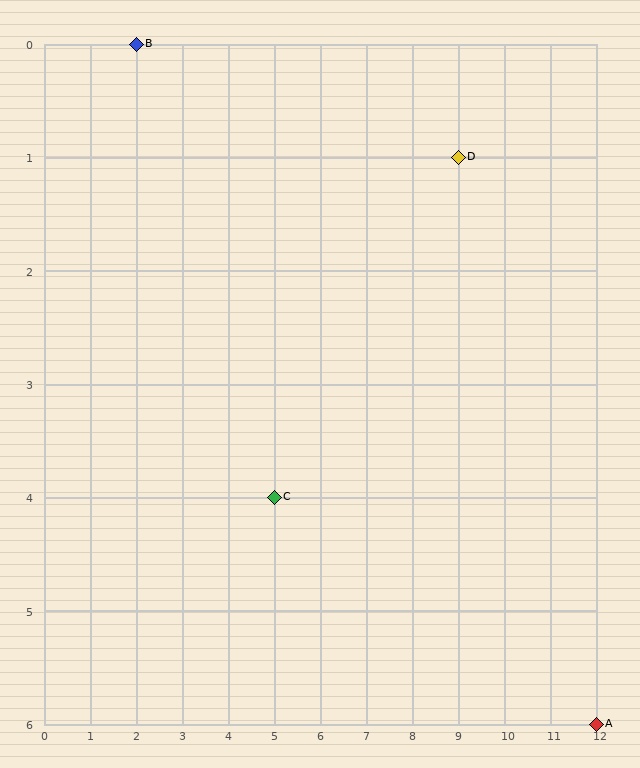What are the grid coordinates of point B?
Point B is at grid coordinates (2, 0).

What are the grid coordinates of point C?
Point C is at grid coordinates (5, 4).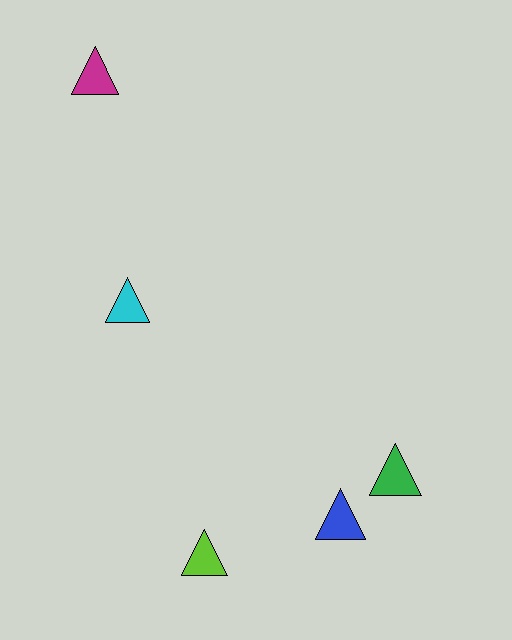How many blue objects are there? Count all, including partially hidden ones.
There is 1 blue object.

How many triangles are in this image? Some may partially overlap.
There are 5 triangles.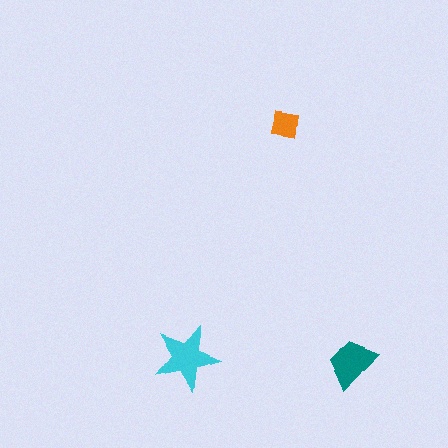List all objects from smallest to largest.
The orange square, the teal trapezoid, the cyan star.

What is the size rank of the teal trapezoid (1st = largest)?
2nd.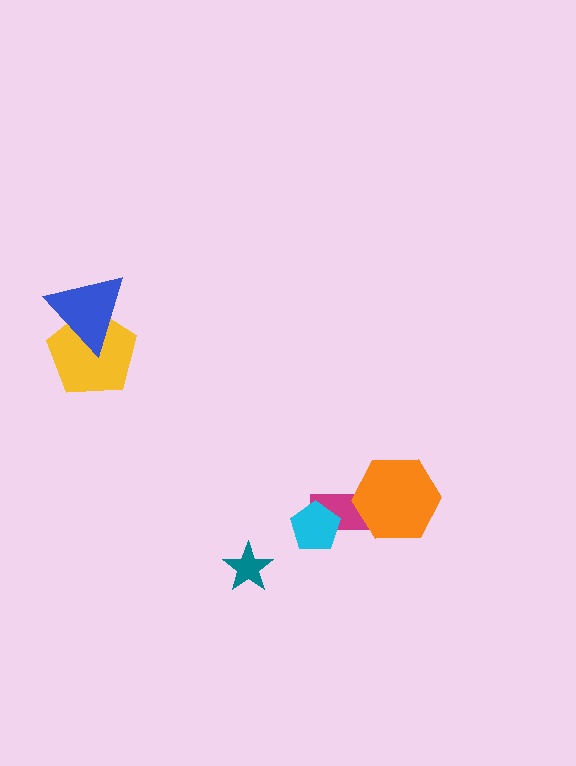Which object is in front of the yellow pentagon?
The blue triangle is in front of the yellow pentagon.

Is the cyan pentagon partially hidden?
No, no other shape covers it.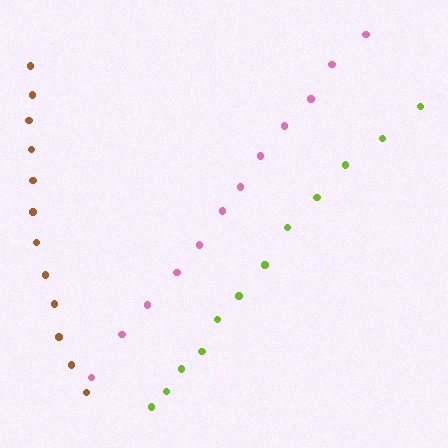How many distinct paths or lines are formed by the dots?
There are 3 distinct paths.